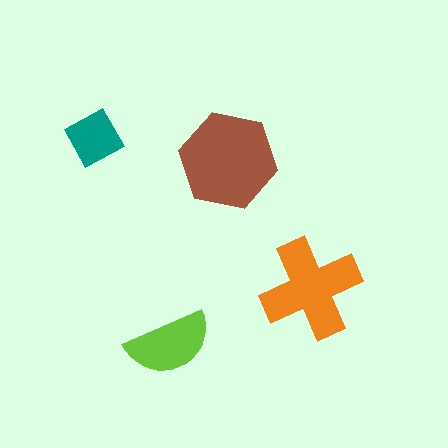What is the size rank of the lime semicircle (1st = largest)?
3rd.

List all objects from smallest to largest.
The teal square, the lime semicircle, the orange cross, the brown hexagon.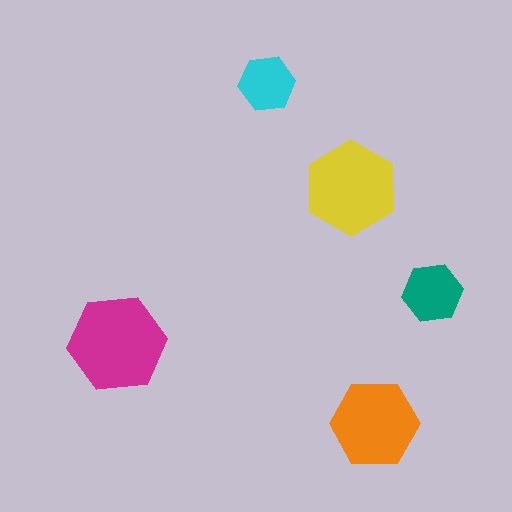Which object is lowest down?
The orange hexagon is bottommost.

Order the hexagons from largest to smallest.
the magenta one, the yellow one, the orange one, the teal one, the cyan one.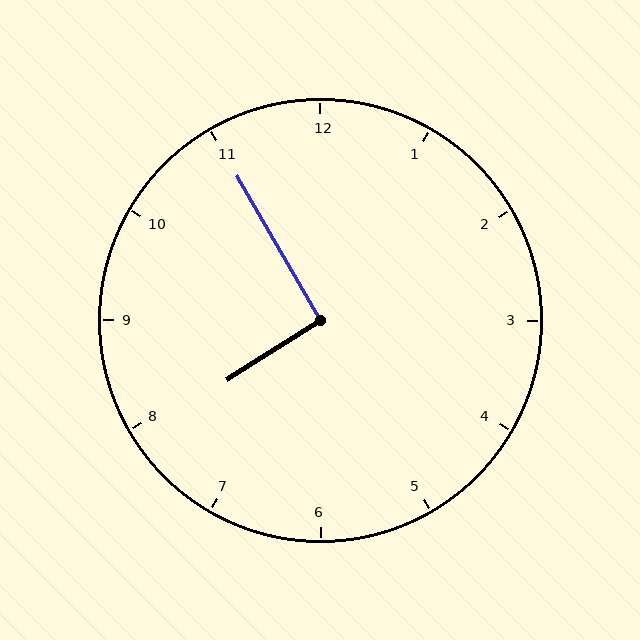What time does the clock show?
7:55.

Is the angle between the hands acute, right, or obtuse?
It is right.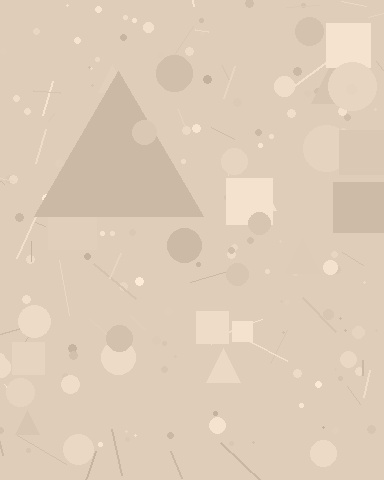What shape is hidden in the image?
A triangle is hidden in the image.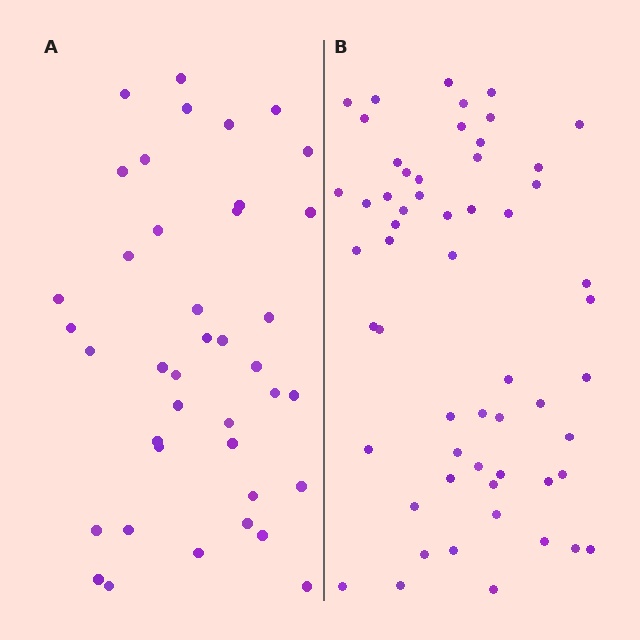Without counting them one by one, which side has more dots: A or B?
Region B (the right region) has more dots.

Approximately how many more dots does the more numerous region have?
Region B has approximately 15 more dots than region A.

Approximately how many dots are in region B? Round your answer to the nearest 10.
About 60 dots. (The exact count is 57, which rounds to 60.)